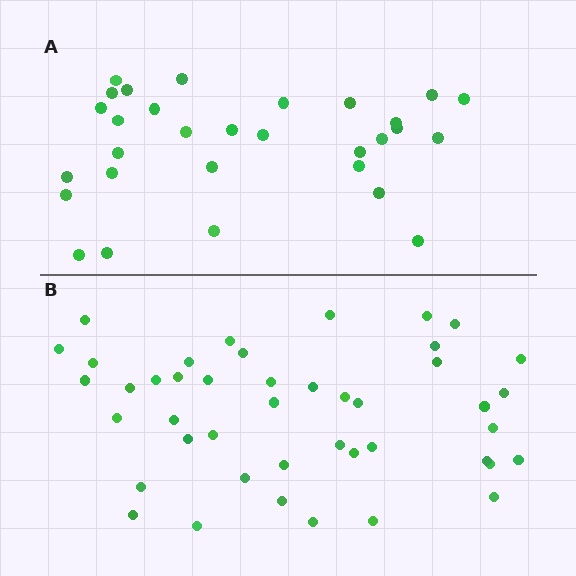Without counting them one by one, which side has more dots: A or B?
Region B (the bottom region) has more dots.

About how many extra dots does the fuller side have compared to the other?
Region B has approximately 15 more dots than region A.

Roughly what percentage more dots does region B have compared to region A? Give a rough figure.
About 45% more.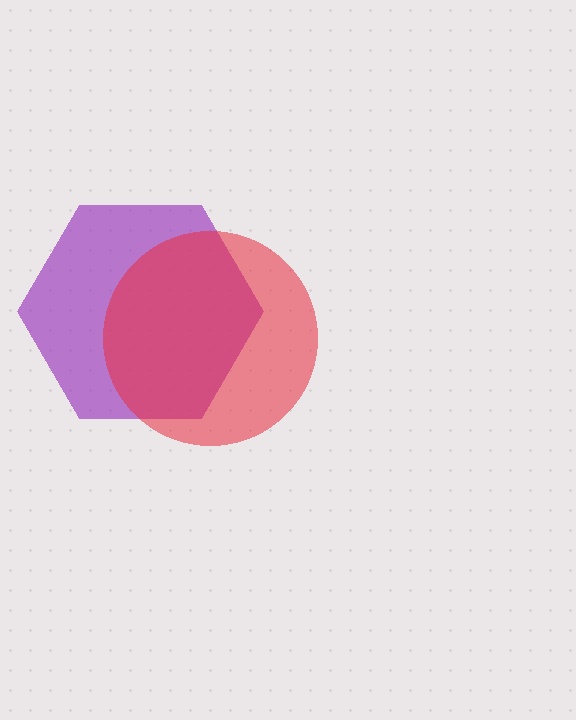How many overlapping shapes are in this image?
There are 2 overlapping shapes in the image.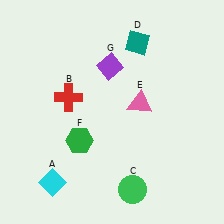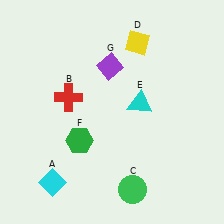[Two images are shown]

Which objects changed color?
D changed from teal to yellow. E changed from pink to cyan.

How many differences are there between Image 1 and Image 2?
There are 2 differences between the two images.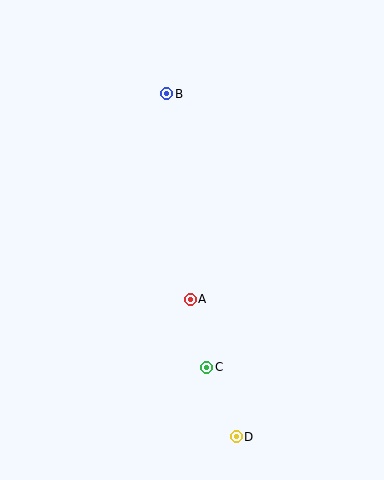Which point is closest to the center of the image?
Point A at (190, 299) is closest to the center.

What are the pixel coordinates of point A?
Point A is at (190, 299).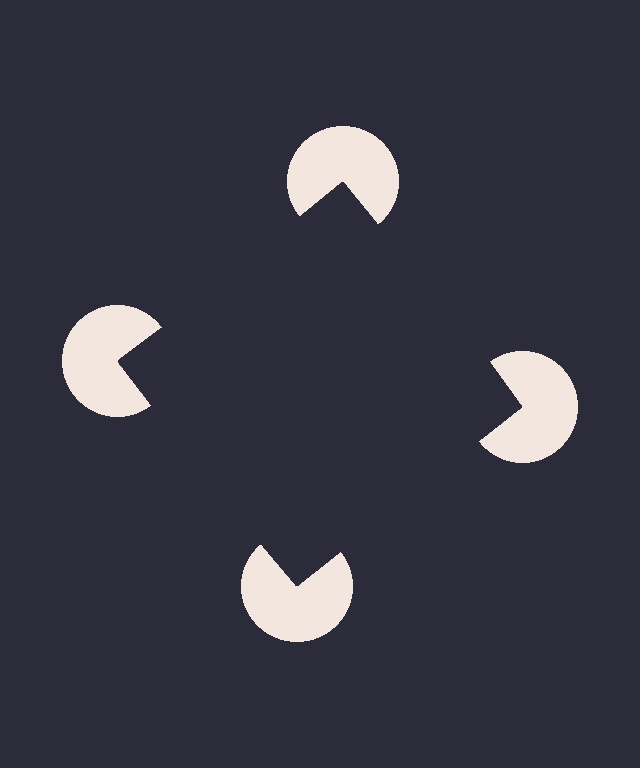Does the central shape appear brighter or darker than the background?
It typically appears slightly darker than the background, even though no actual brightness change is drawn.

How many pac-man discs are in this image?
There are 4 — one at each vertex of the illusory square.